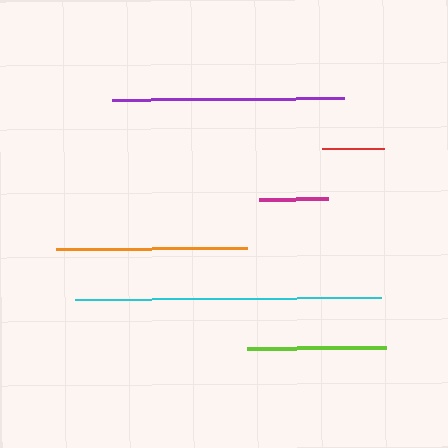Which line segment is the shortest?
The red line is the shortest at approximately 63 pixels.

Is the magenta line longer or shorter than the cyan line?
The cyan line is longer than the magenta line.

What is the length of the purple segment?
The purple segment is approximately 232 pixels long.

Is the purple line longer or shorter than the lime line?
The purple line is longer than the lime line.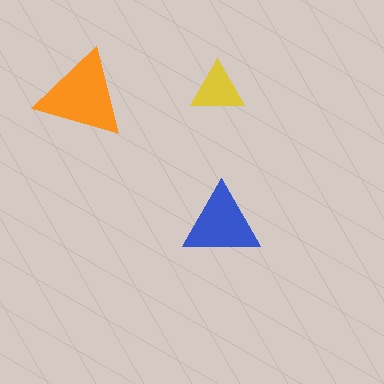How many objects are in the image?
There are 3 objects in the image.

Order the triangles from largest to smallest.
the orange one, the blue one, the yellow one.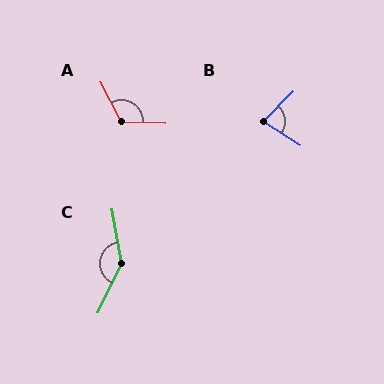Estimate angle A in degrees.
Approximately 120 degrees.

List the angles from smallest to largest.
B (77°), A (120°), C (145°).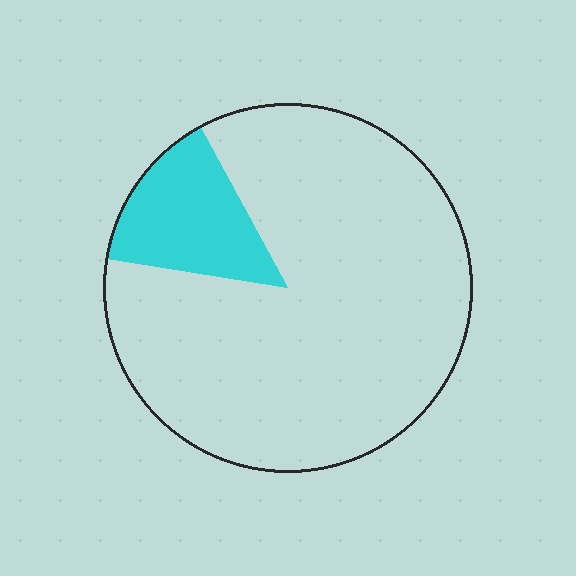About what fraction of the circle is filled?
About one sixth (1/6).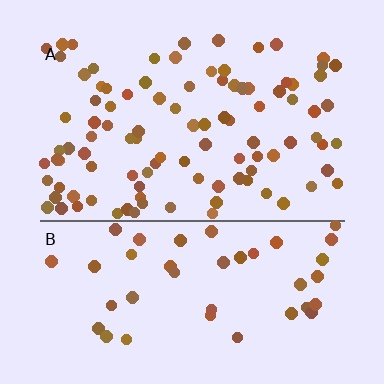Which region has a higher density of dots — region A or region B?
A (the top).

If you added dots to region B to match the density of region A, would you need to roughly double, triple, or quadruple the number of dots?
Approximately double.